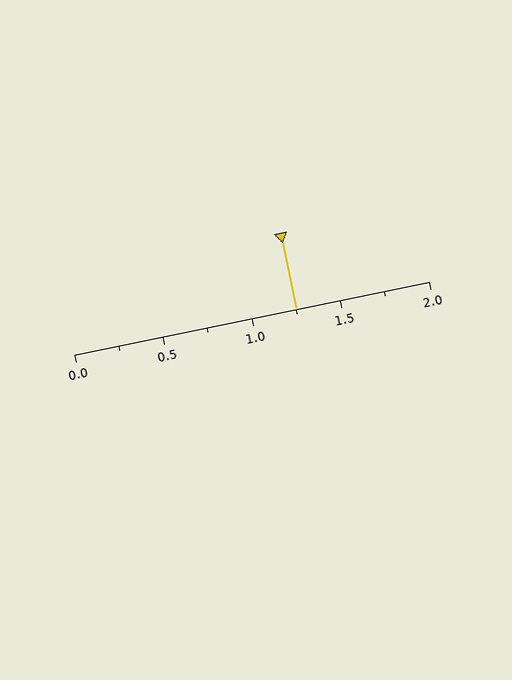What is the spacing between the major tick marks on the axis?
The major ticks are spaced 0.5 apart.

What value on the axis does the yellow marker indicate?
The marker indicates approximately 1.25.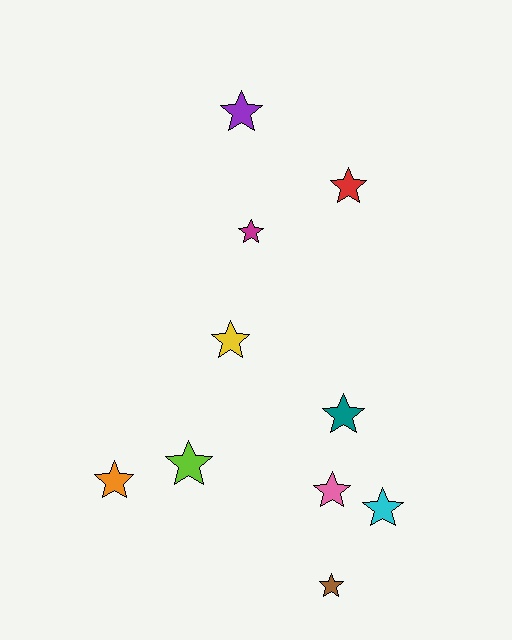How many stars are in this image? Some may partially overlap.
There are 10 stars.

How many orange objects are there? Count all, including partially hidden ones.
There is 1 orange object.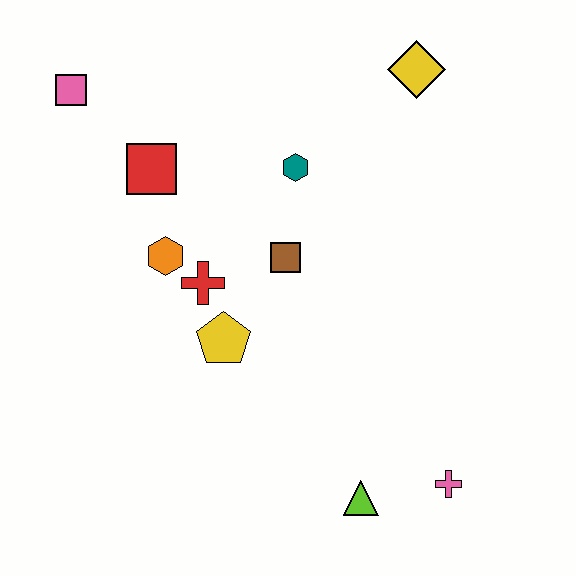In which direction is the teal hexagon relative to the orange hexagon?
The teal hexagon is to the right of the orange hexagon.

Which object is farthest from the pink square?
The pink cross is farthest from the pink square.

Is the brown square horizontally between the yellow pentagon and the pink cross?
Yes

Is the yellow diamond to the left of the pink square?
No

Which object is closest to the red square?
The orange hexagon is closest to the red square.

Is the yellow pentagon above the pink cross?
Yes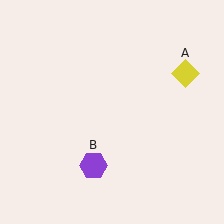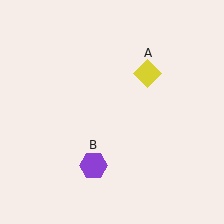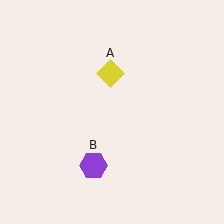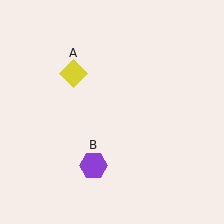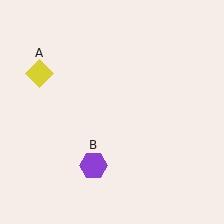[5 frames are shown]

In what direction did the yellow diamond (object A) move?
The yellow diamond (object A) moved left.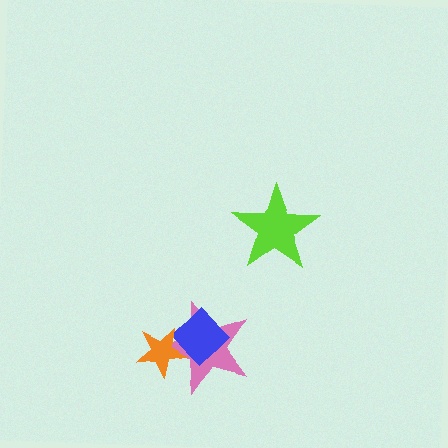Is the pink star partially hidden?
Yes, it is partially covered by another shape.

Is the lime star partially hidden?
No, no other shape covers it.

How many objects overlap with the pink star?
2 objects overlap with the pink star.